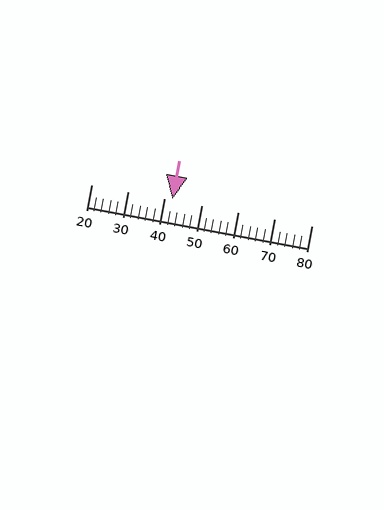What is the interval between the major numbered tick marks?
The major tick marks are spaced 10 units apart.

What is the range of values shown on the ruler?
The ruler shows values from 20 to 80.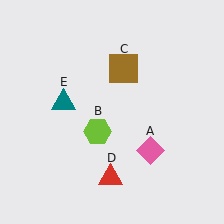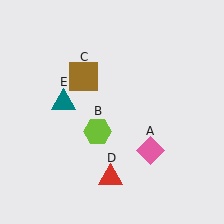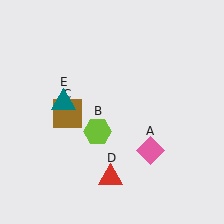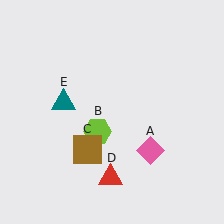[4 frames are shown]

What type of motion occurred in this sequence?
The brown square (object C) rotated counterclockwise around the center of the scene.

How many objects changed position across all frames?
1 object changed position: brown square (object C).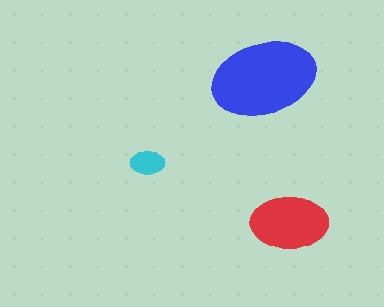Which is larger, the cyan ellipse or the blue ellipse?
The blue one.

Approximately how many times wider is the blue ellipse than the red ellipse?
About 1.5 times wider.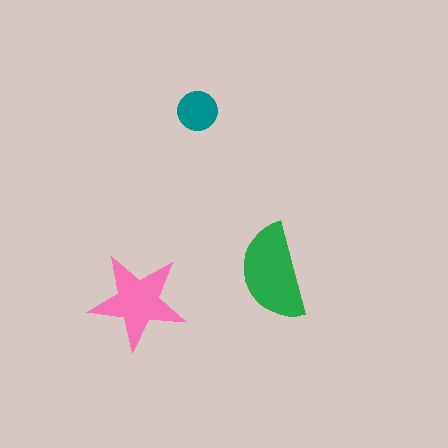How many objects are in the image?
There are 3 objects in the image.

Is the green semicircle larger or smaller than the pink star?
Larger.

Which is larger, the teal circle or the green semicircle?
The green semicircle.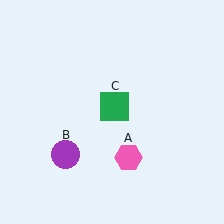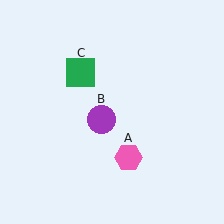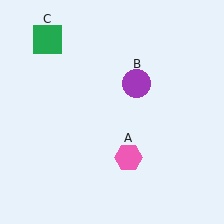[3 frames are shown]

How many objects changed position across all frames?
2 objects changed position: purple circle (object B), green square (object C).